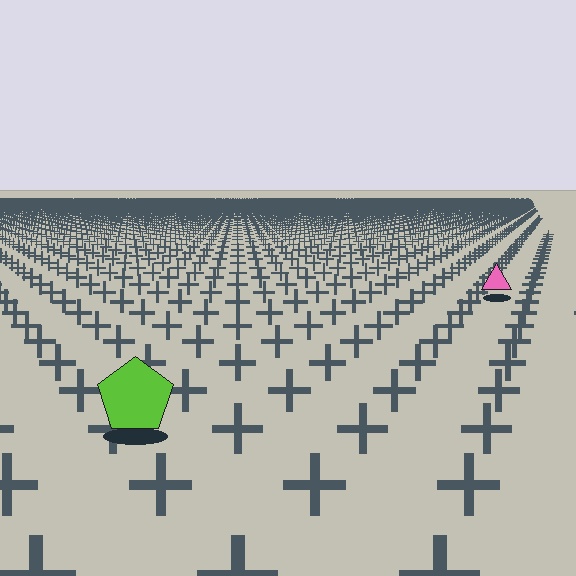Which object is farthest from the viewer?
The pink triangle is farthest from the viewer. It appears smaller and the ground texture around it is denser.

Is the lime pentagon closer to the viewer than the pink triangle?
Yes. The lime pentagon is closer — you can tell from the texture gradient: the ground texture is coarser near it.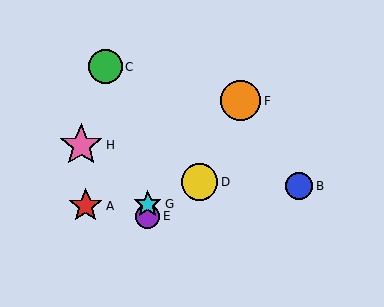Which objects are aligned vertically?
Objects E, G are aligned vertically.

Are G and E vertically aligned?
Yes, both are at x≈148.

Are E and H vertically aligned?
No, E is at x≈148 and H is at x≈81.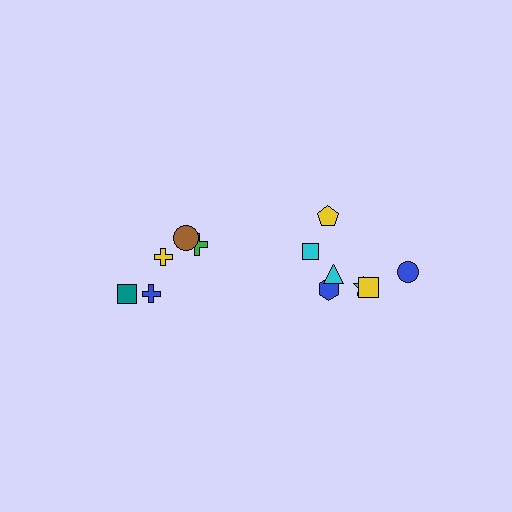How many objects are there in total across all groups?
There are 12 objects.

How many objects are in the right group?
There are 7 objects.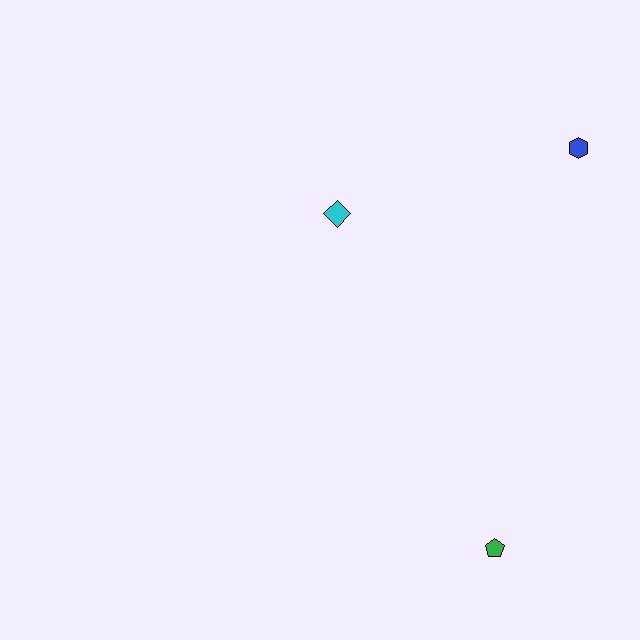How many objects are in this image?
There are 3 objects.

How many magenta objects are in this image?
There are no magenta objects.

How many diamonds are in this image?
There is 1 diamond.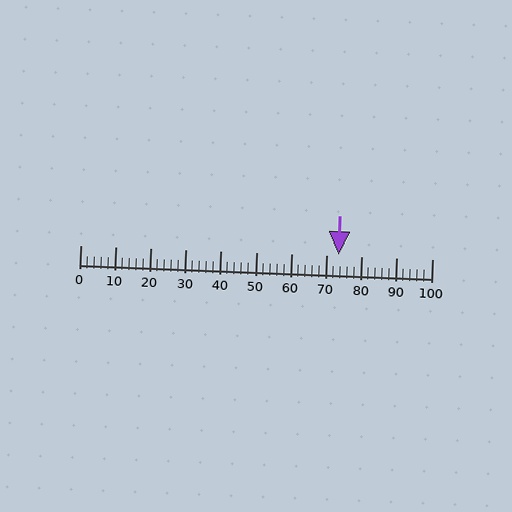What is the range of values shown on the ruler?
The ruler shows values from 0 to 100.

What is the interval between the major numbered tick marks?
The major tick marks are spaced 10 units apart.